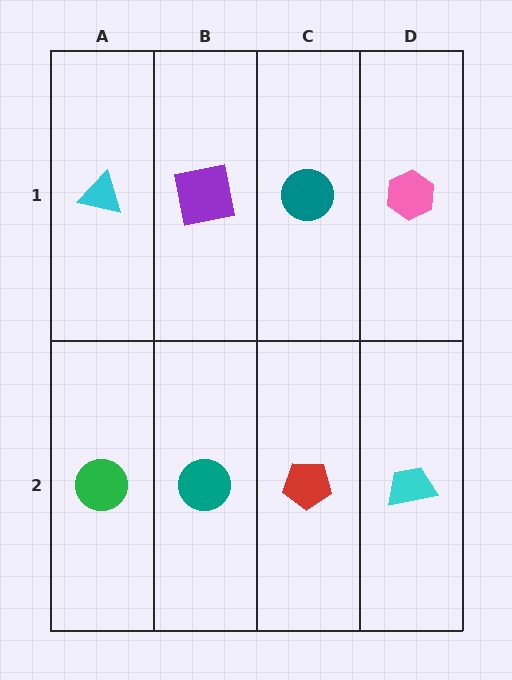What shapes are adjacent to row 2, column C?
A teal circle (row 1, column C), a teal circle (row 2, column B), a cyan trapezoid (row 2, column D).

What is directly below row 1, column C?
A red pentagon.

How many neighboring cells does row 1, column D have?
2.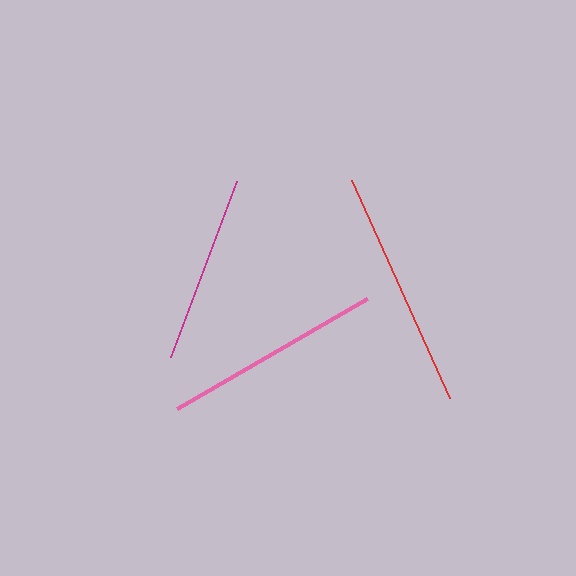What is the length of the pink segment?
The pink segment is approximately 220 pixels long.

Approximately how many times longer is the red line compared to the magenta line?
The red line is approximately 1.3 times the length of the magenta line.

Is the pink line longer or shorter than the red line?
The red line is longer than the pink line.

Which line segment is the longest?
The red line is the longest at approximately 239 pixels.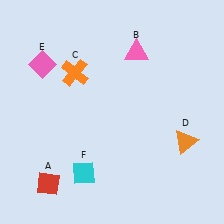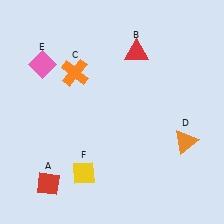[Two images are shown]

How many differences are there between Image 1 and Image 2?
There are 2 differences between the two images.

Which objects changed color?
B changed from pink to red. F changed from cyan to yellow.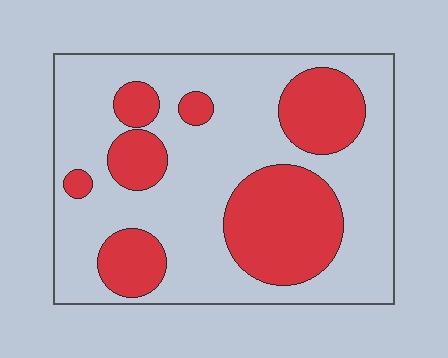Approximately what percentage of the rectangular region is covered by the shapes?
Approximately 30%.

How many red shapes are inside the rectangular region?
7.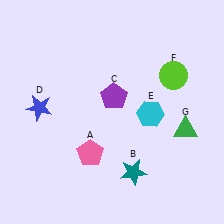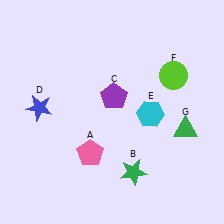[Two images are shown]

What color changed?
The star (B) changed from teal in Image 1 to green in Image 2.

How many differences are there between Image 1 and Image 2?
There is 1 difference between the two images.